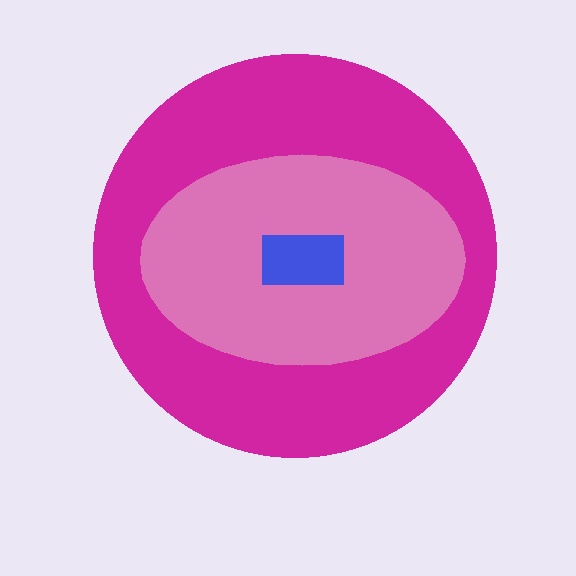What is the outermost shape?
The magenta circle.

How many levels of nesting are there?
3.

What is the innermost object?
The blue rectangle.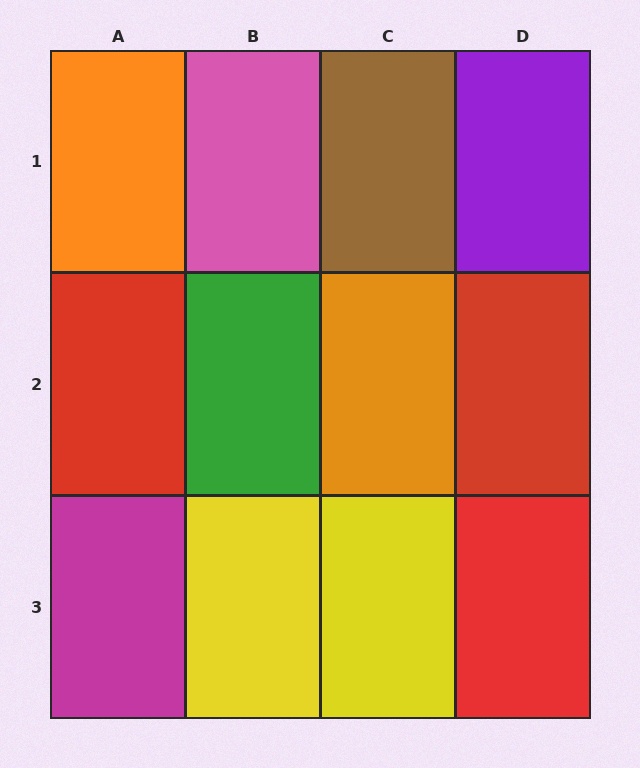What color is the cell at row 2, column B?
Green.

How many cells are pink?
1 cell is pink.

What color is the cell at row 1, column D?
Purple.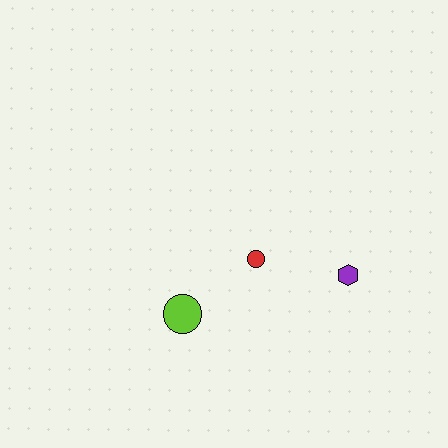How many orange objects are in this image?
There are no orange objects.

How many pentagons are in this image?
There are no pentagons.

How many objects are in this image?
There are 3 objects.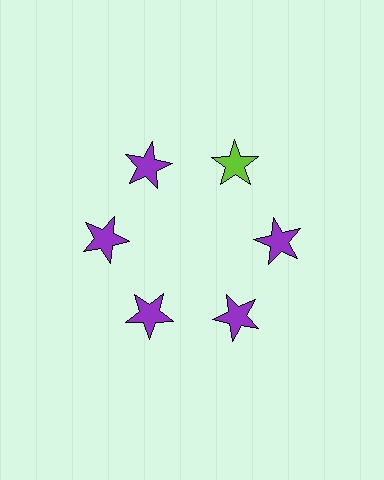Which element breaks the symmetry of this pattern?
The lime star at roughly the 1 o'clock position breaks the symmetry. All other shapes are purple stars.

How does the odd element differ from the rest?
It has a different color: lime instead of purple.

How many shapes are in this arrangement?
There are 6 shapes arranged in a ring pattern.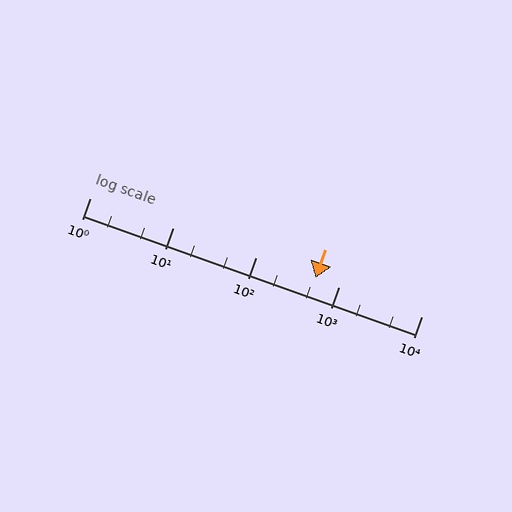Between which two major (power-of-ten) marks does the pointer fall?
The pointer is between 100 and 1000.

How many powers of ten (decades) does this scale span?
The scale spans 4 decades, from 1 to 10000.